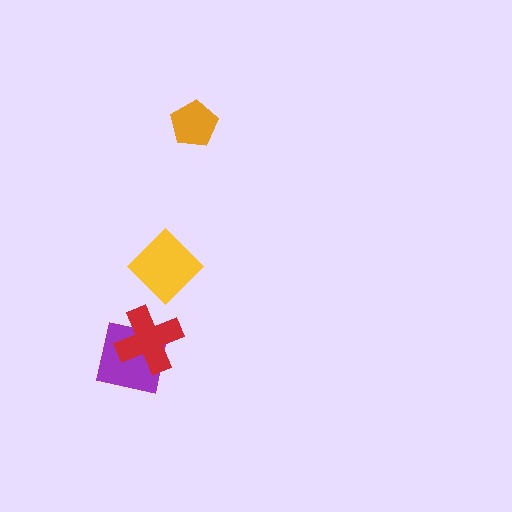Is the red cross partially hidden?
No, no other shape covers it.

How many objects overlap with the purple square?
1 object overlaps with the purple square.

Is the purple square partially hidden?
Yes, it is partially covered by another shape.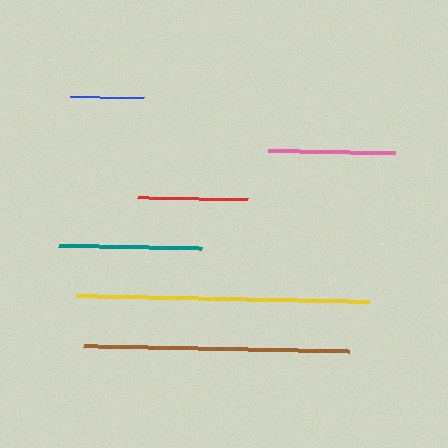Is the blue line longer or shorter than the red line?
The red line is longer than the blue line.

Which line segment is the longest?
The yellow line is the longest at approximately 295 pixels.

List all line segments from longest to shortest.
From longest to shortest: yellow, brown, teal, pink, red, blue.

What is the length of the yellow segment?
The yellow segment is approximately 295 pixels long.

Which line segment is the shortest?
The blue line is the shortest at approximately 75 pixels.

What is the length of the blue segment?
The blue segment is approximately 75 pixels long.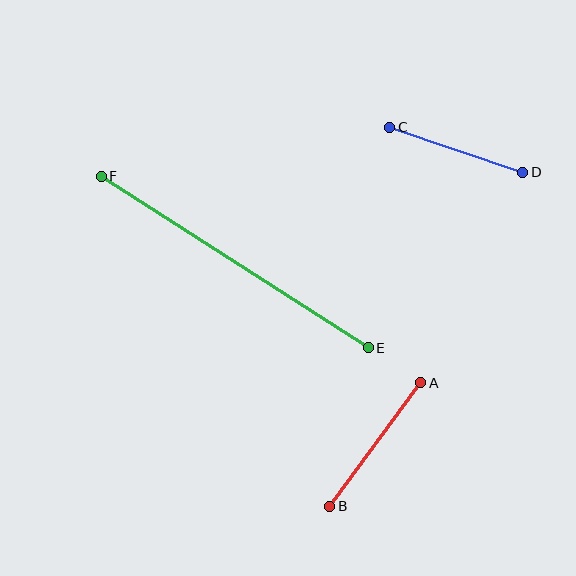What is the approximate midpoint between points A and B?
The midpoint is at approximately (375, 444) pixels.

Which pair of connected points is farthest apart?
Points E and F are farthest apart.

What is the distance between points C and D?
The distance is approximately 140 pixels.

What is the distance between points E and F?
The distance is approximately 317 pixels.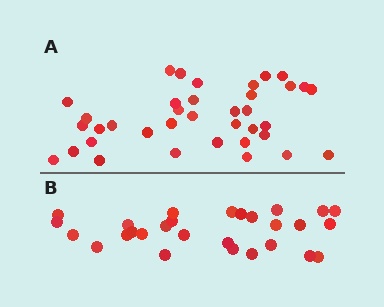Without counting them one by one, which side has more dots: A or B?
Region A (the top region) has more dots.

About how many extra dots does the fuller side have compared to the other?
Region A has roughly 8 or so more dots than region B.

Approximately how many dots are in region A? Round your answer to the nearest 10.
About 40 dots. (The exact count is 37, which rounds to 40.)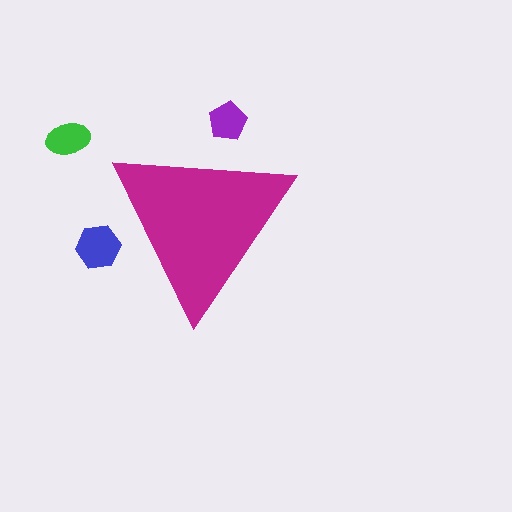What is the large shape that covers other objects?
A magenta triangle.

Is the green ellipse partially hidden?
No, the green ellipse is fully visible.